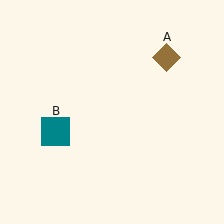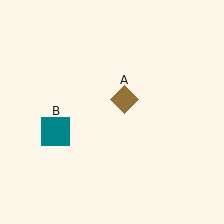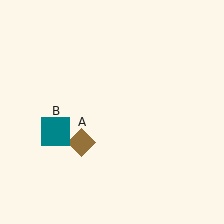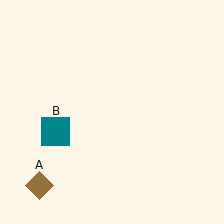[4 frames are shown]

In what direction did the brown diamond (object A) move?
The brown diamond (object A) moved down and to the left.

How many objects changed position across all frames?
1 object changed position: brown diamond (object A).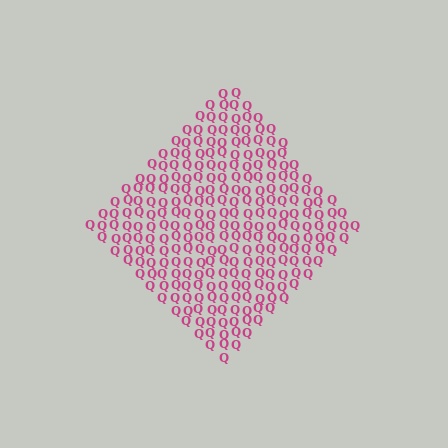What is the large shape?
The large shape is a diamond.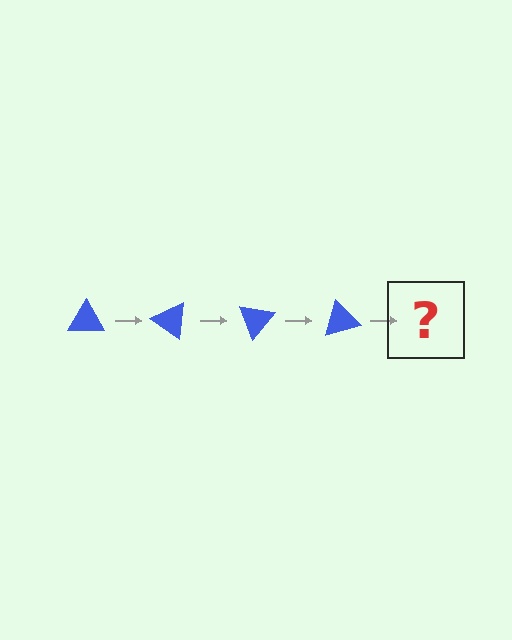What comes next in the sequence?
The next element should be a blue triangle rotated 140 degrees.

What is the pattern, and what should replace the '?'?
The pattern is that the triangle rotates 35 degrees each step. The '?' should be a blue triangle rotated 140 degrees.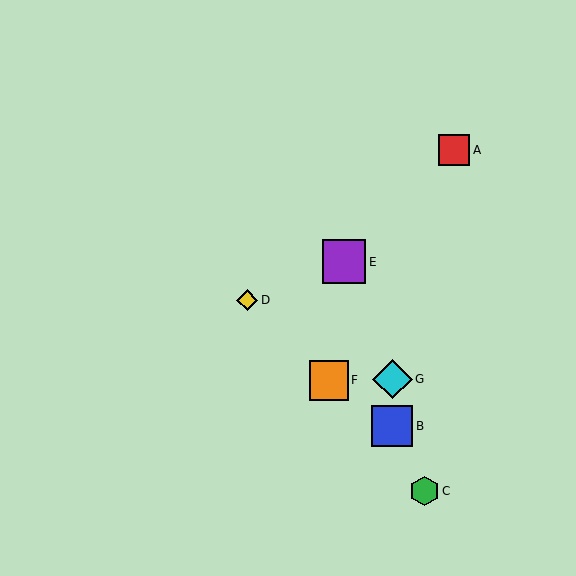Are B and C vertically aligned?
No, B is at x≈392 and C is at x≈425.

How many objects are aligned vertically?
2 objects (B, G) are aligned vertically.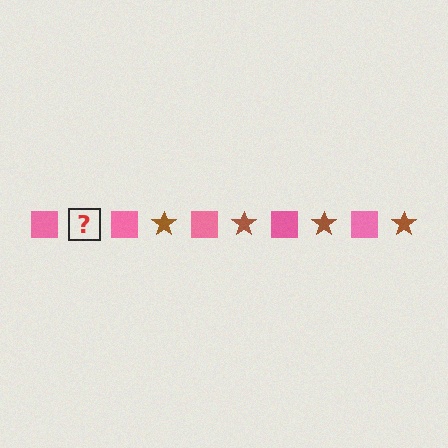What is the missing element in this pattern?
The missing element is a brown star.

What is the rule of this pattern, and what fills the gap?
The rule is that the pattern alternates between pink square and brown star. The gap should be filled with a brown star.